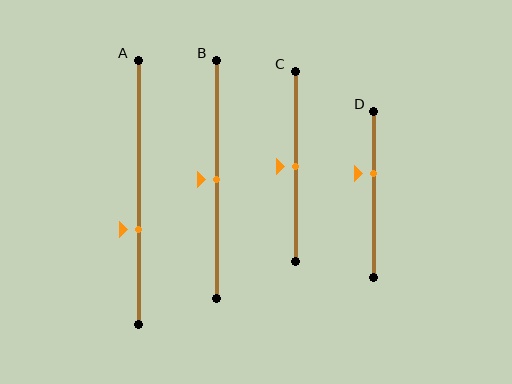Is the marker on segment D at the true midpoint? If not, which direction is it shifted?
No, the marker on segment D is shifted upward by about 13% of the segment length.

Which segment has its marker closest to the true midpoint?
Segment B has its marker closest to the true midpoint.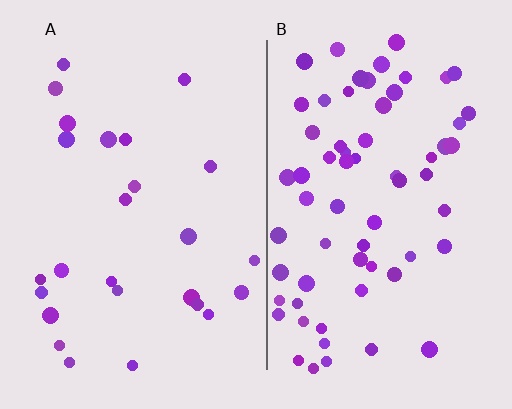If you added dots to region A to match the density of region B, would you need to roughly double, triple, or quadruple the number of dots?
Approximately triple.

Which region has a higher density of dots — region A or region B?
B (the right).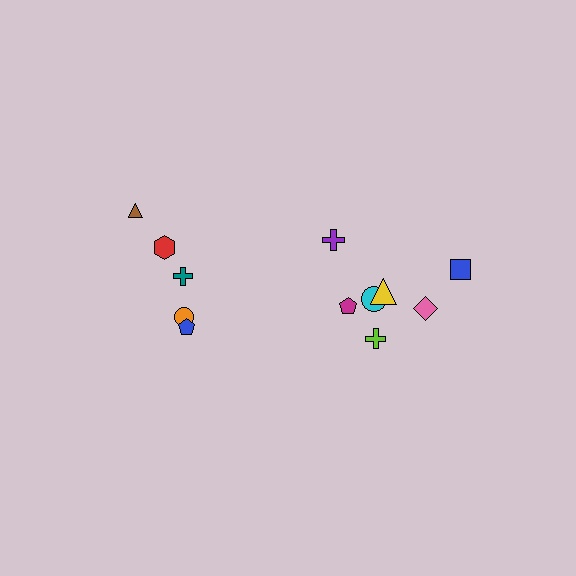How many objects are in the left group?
There are 5 objects.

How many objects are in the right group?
There are 7 objects.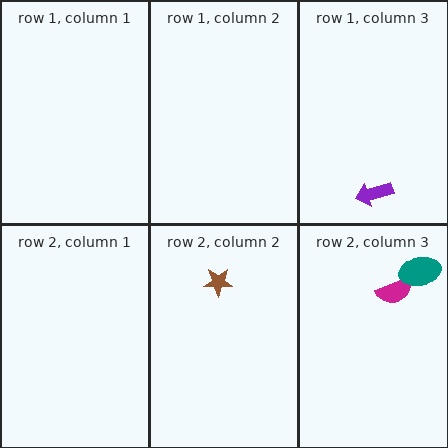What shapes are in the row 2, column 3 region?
The magenta semicircle, the teal ellipse.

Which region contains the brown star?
The row 2, column 2 region.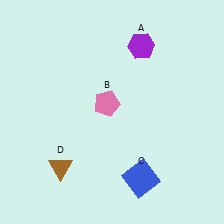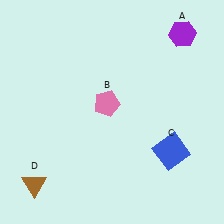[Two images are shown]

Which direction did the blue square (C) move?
The blue square (C) moved right.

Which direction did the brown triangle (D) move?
The brown triangle (D) moved left.